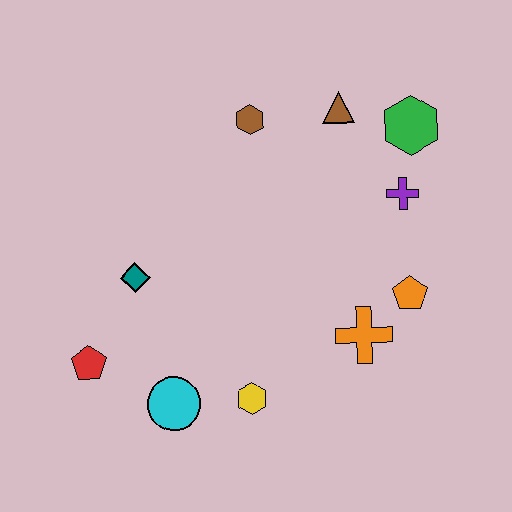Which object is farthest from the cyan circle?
The green hexagon is farthest from the cyan circle.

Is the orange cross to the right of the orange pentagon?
No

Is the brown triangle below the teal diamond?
No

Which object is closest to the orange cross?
The orange pentagon is closest to the orange cross.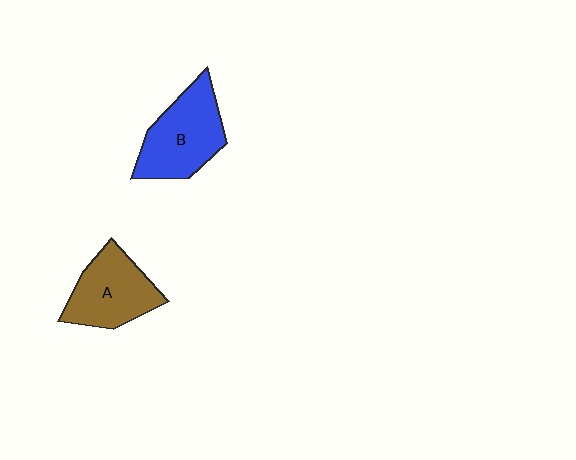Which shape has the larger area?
Shape B (blue).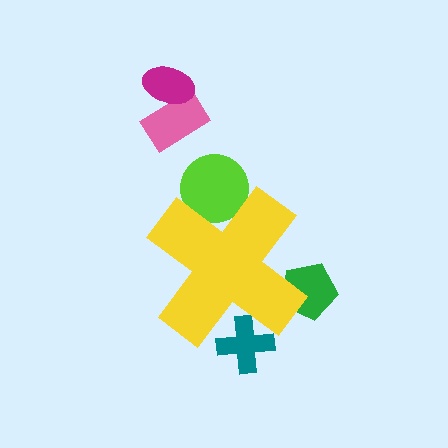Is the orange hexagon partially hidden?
Yes, the orange hexagon is partially hidden behind the yellow cross.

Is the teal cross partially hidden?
Yes, the teal cross is partially hidden behind the yellow cross.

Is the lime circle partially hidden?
Yes, the lime circle is partially hidden behind the yellow cross.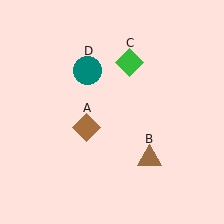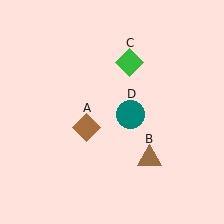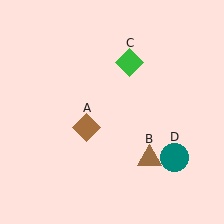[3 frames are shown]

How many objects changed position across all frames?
1 object changed position: teal circle (object D).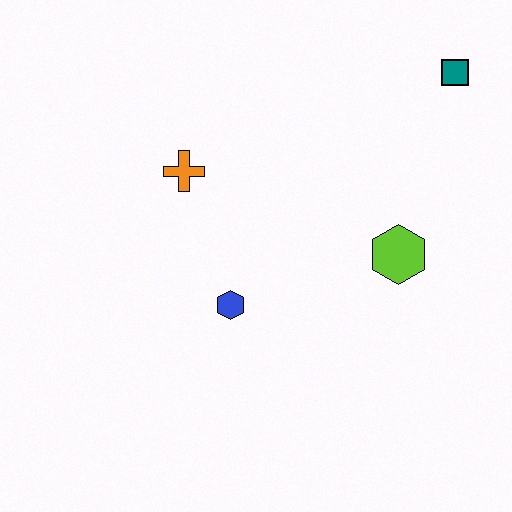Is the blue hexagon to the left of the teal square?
Yes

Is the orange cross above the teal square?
No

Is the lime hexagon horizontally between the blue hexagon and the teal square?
Yes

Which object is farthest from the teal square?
The blue hexagon is farthest from the teal square.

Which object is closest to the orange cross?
The blue hexagon is closest to the orange cross.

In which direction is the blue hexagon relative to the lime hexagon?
The blue hexagon is to the left of the lime hexagon.